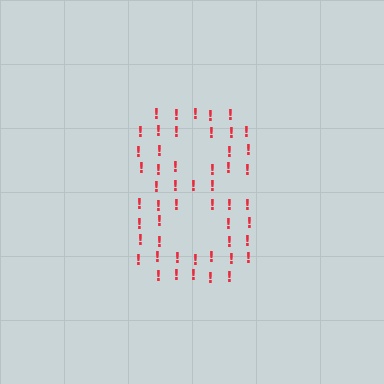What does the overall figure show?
The overall figure shows the digit 8.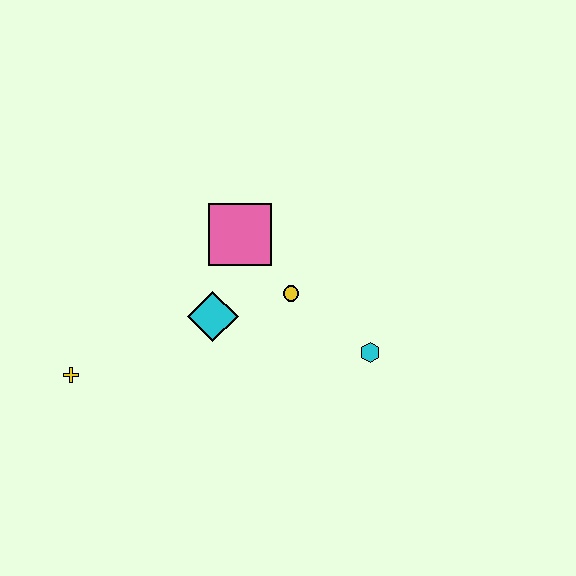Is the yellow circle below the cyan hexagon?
No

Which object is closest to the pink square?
The yellow circle is closest to the pink square.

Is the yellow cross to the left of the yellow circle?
Yes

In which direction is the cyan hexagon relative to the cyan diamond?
The cyan hexagon is to the right of the cyan diamond.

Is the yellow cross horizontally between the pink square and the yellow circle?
No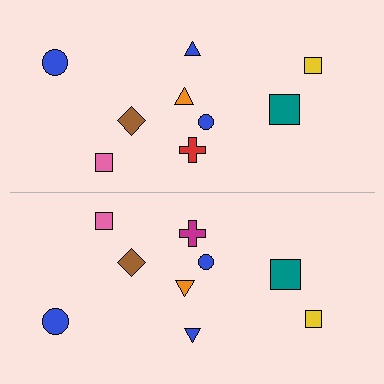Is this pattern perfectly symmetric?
No, the pattern is not perfectly symmetric. The magenta cross on the bottom side breaks the symmetry — its mirror counterpart is red.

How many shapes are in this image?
There are 18 shapes in this image.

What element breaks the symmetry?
The magenta cross on the bottom side breaks the symmetry — its mirror counterpart is red.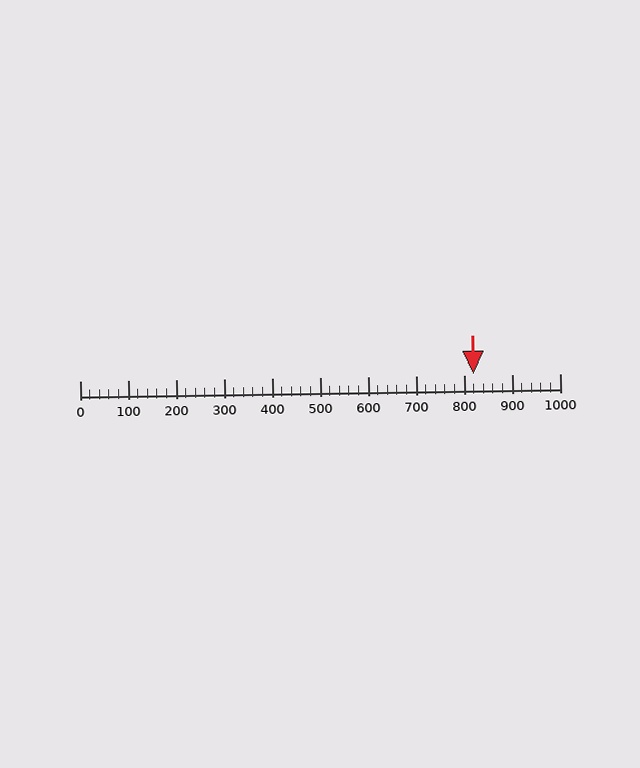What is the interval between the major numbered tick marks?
The major tick marks are spaced 100 units apart.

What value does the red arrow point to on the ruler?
The red arrow points to approximately 819.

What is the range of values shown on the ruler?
The ruler shows values from 0 to 1000.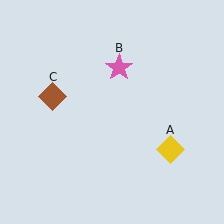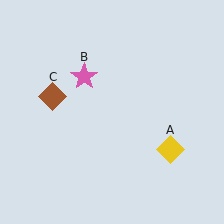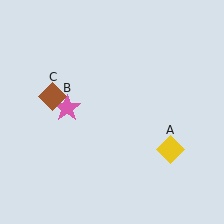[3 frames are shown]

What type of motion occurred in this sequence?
The pink star (object B) rotated counterclockwise around the center of the scene.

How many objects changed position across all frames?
1 object changed position: pink star (object B).